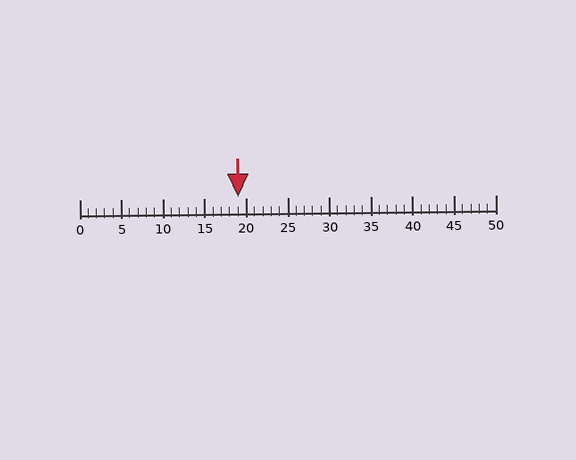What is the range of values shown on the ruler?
The ruler shows values from 0 to 50.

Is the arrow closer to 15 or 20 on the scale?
The arrow is closer to 20.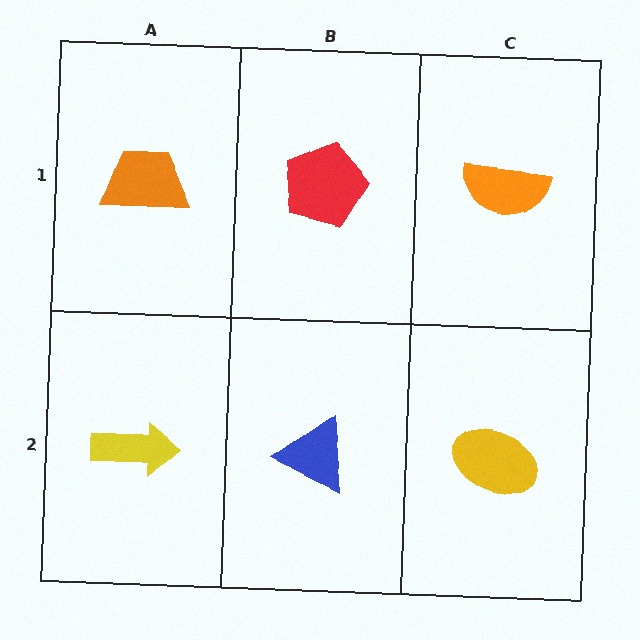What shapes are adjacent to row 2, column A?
An orange trapezoid (row 1, column A), a blue triangle (row 2, column B).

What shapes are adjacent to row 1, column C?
A yellow ellipse (row 2, column C), a red pentagon (row 1, column B).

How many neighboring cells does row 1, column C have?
2.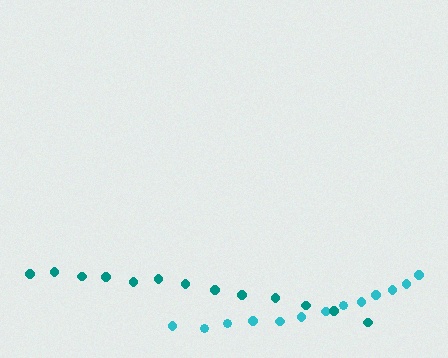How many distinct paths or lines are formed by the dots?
There are 2 distinct paths.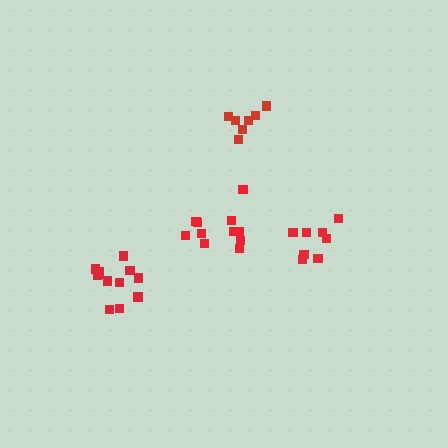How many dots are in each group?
Group 1: 11 dots, Group 2: 12 dots, Group 3: 8 dots, Group 4: 7 dots (38 total).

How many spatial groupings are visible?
There are 4 spatial groupings.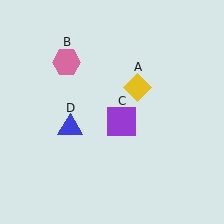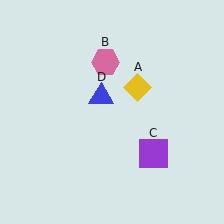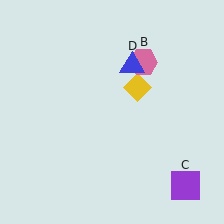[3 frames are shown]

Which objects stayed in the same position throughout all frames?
Yellow diamond (object A) remained stationary.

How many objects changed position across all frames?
3 objects changed position: pink hexagon (object B), purple square (object C), blue triangle (object D).